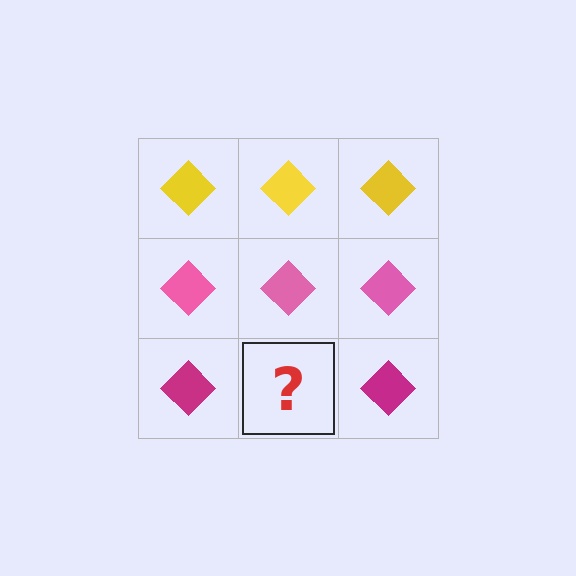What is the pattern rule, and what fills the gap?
The rule is that each row has a consistent color. The gap should be filled with a magenta diamond.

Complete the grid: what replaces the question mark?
The question mark should be replaced with a magenta diamond.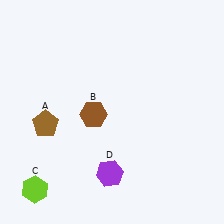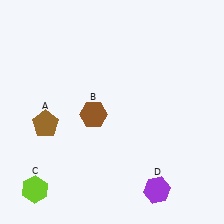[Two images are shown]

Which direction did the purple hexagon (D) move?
The purple hexagon (D) moved right.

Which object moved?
The purple hexagon (D) moved right.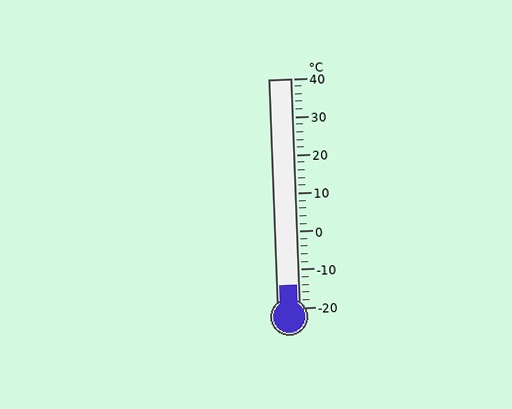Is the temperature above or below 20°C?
The temperature is below 20°C.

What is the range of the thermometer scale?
The thermometer scale ranges from -20°C to 40°C.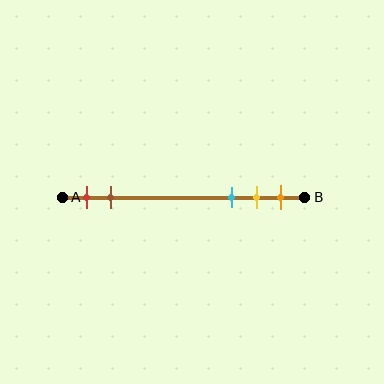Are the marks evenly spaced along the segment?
No, the marks are not evenly spaced.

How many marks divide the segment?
There are 5 marks dividing the segment.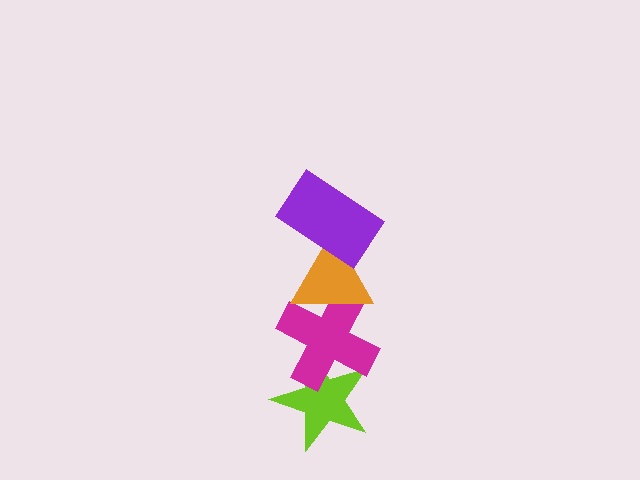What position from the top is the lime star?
The lime star is 4th from the top.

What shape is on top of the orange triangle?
The purple rectangle is on top of the orange triangle.